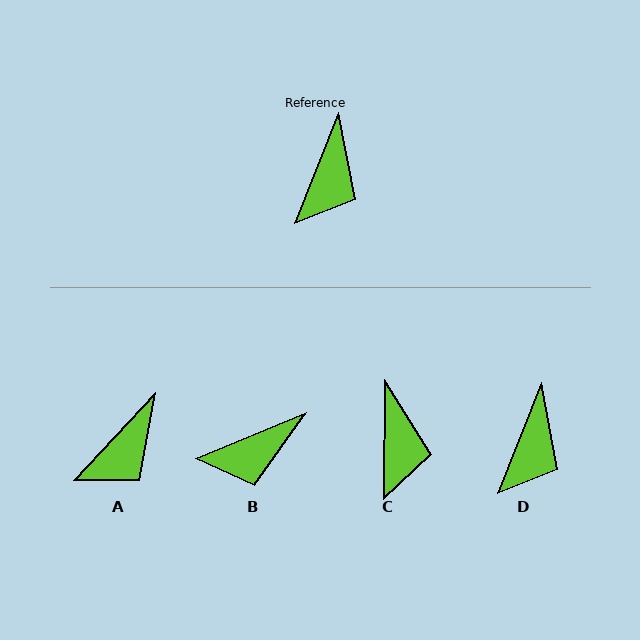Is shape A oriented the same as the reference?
No, it is off by about 21 degrees.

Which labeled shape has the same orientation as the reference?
D.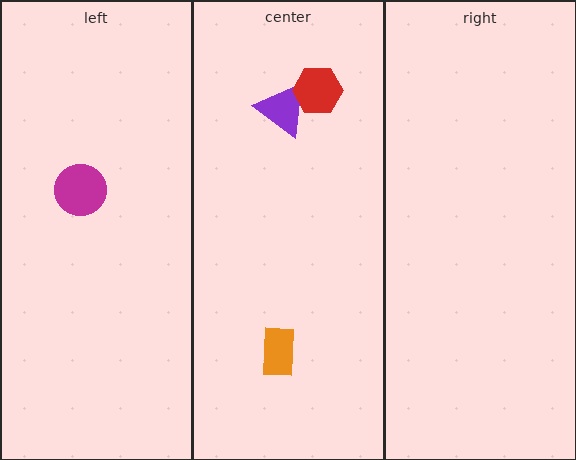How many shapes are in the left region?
1.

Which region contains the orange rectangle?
The center region.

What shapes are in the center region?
The purple triangle, the red hexagon, the orange rectangle.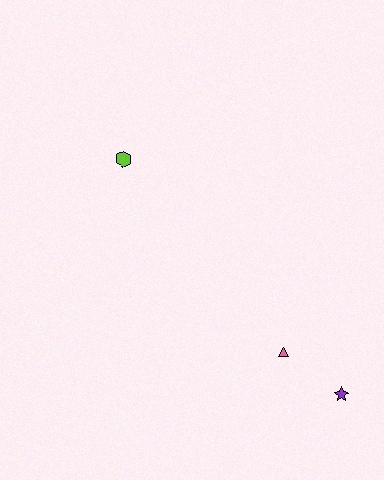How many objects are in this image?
There are 3 objects.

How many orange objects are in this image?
There are no orange objects.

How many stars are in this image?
There is 1 star.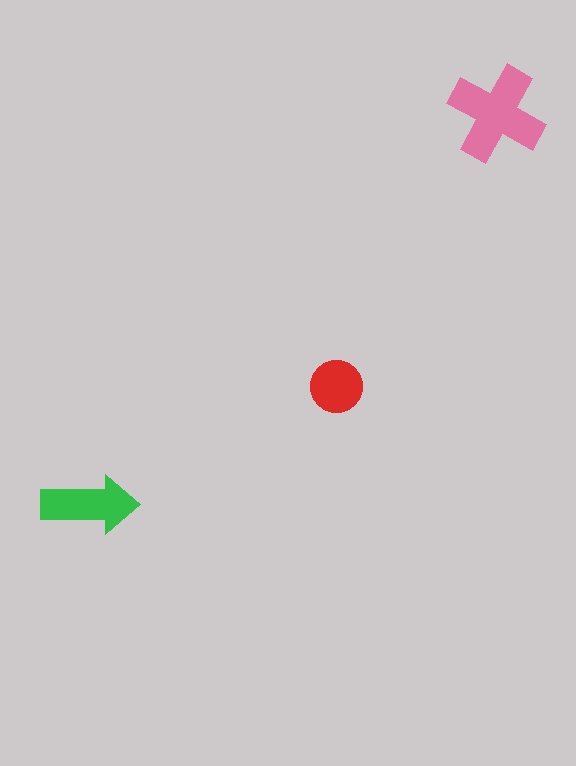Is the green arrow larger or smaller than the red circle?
Larger.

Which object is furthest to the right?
The pink cross is rightmost.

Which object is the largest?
The pink cross.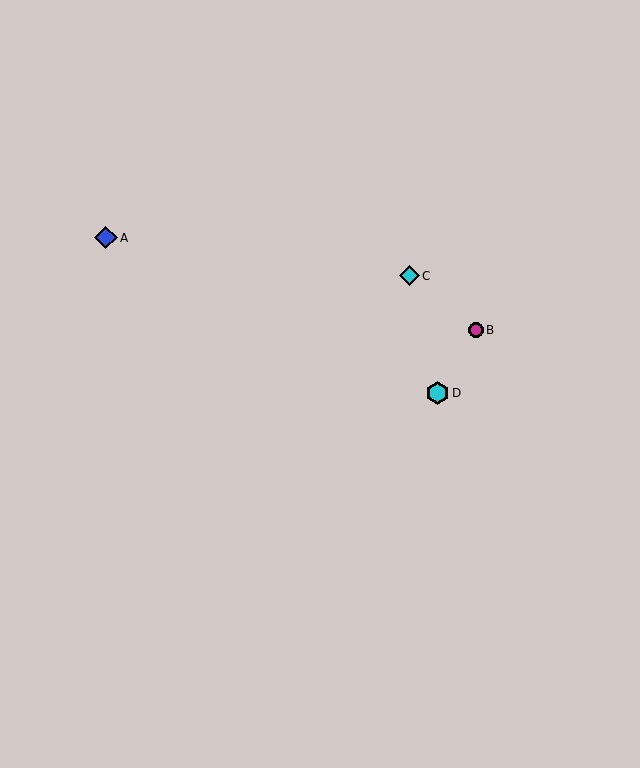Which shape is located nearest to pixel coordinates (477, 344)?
The magenta circle (labeled B) at (476, 330) is nearest to that location.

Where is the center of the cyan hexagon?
The center of the cyan hexagon is at (438, 393).